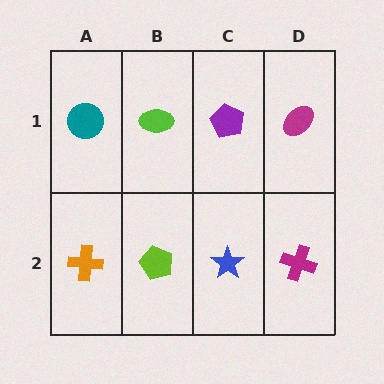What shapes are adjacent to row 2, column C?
A purple pentagon (row 1, column C), a lime pentagon (row 2, column B), a magenta cross (row 2, column D).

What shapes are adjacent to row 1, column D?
A magenta cross (row 2, column D), a purple pentagon (row 1, column C).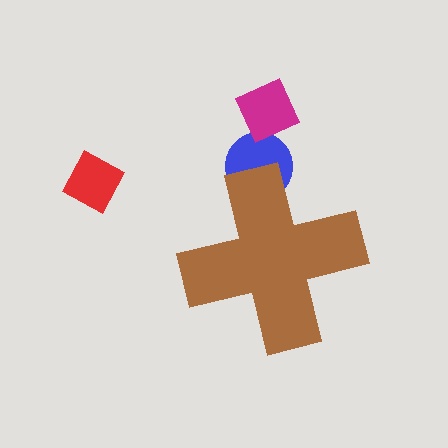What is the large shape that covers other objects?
A brown cross.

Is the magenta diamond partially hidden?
No, the magenta diamond is fully visible.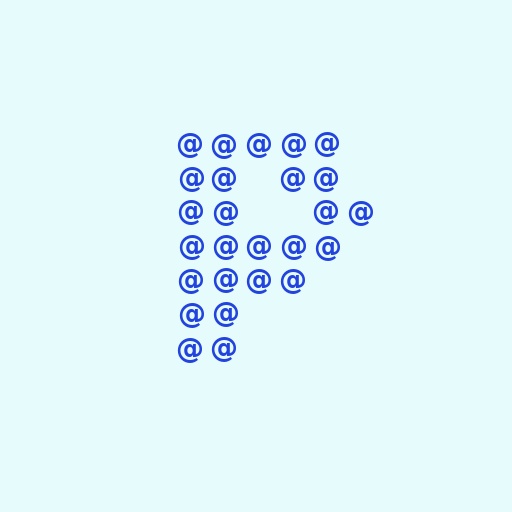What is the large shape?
The large shape is the letter P.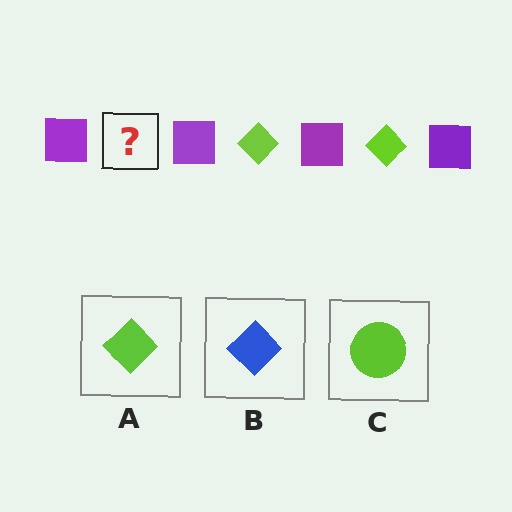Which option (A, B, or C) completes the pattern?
A.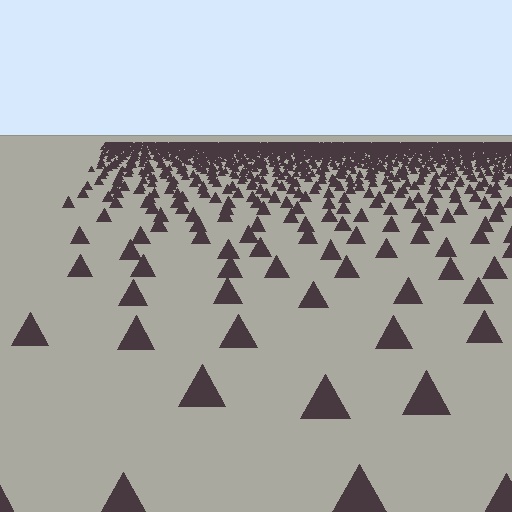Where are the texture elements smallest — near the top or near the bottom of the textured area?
Near the top.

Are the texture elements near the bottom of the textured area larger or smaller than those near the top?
Larger. Near the bottom, elements are closer to the viewer and appear at a bigger on-screen size.